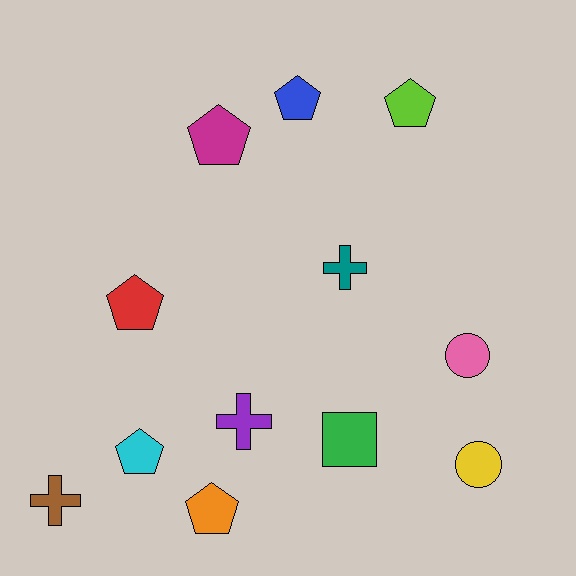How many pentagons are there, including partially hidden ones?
There are 6 pentagons.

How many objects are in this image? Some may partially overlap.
There are 12 objects.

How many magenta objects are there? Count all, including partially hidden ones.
There is 1 magenta object.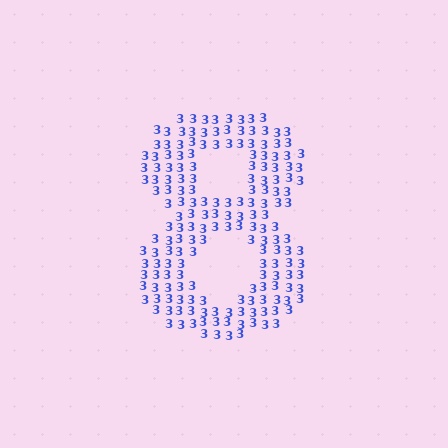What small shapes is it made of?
It is made of small digit 3's.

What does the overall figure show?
The overall figure shows the digit 8.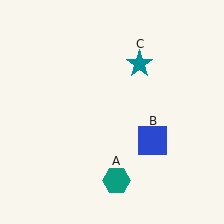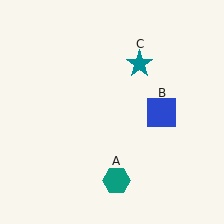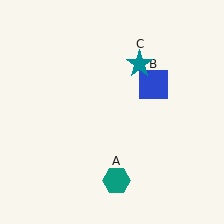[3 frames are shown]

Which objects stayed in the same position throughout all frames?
Teal hexagon (object A) and teal star (object C) remained stationary.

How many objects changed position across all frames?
1 object changed position: blue square (object B).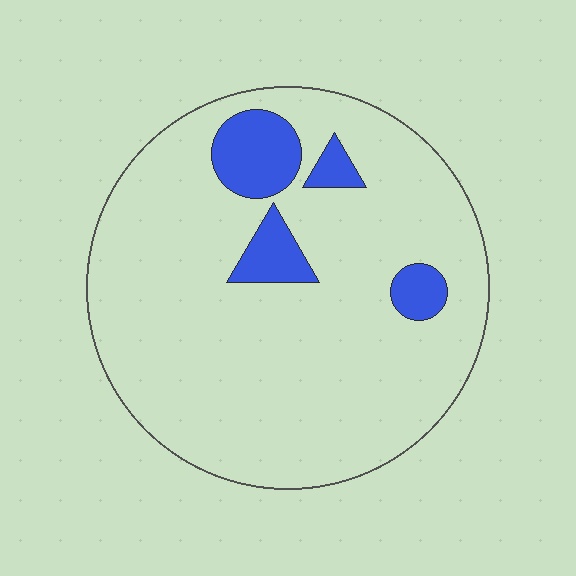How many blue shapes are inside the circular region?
4.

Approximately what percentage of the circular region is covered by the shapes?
Approximately 10%.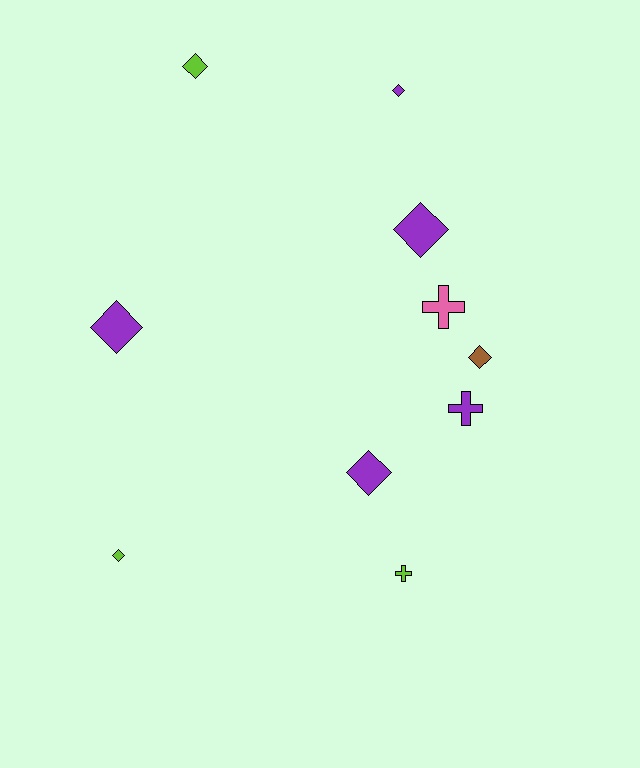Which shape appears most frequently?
Diamond, with 7 objects.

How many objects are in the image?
There are 10 objects.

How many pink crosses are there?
There is 1 pink cross.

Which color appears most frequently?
Purple, with 5 objects.